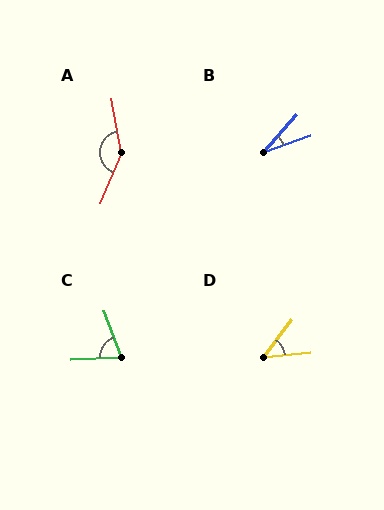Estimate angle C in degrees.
Approximately 71 degrees.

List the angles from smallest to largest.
B (29°), D (47°), C (71°), A (147°).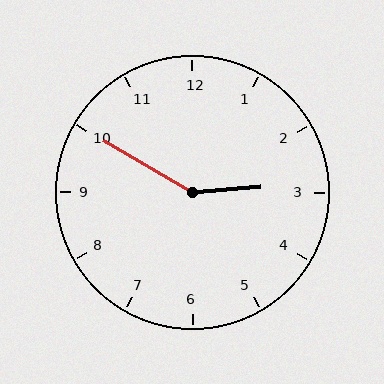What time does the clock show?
2:50.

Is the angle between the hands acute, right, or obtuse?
It is obtuse.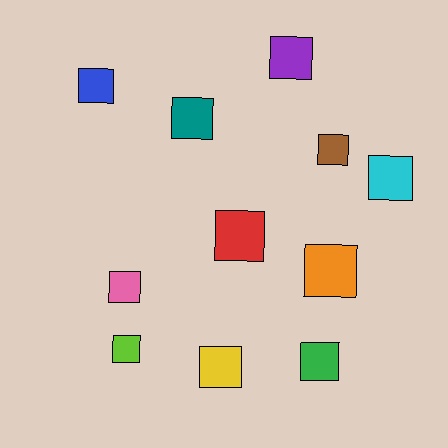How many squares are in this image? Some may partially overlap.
There are 11 squares.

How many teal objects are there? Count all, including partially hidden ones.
There is 1 teal object.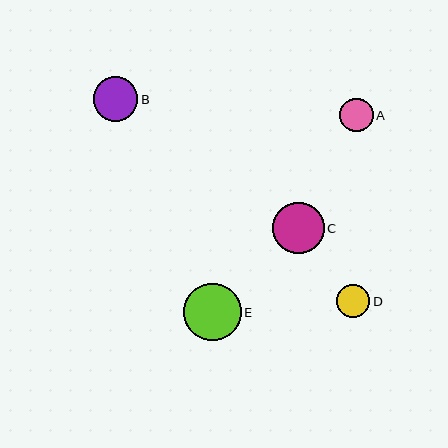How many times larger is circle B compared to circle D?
Circle B is approximately 1.3 times the size of circle D.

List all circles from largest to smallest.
From largest to smallest: E, C, B, D, A.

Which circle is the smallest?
Circle A is the smallest with a size of approximately 33 pixels.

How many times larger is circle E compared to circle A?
Circle E is approximately 1.7 times the size of circle A.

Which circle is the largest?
Circle E is the largest with a size of approximately 57 pixels.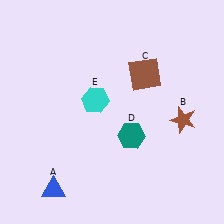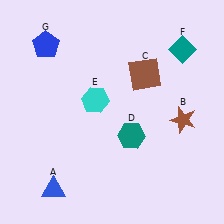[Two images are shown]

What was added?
A teal diamond (F), a blue pentagon (G) were added in Image 2.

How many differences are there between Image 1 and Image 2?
There are 2 differences between the two images.